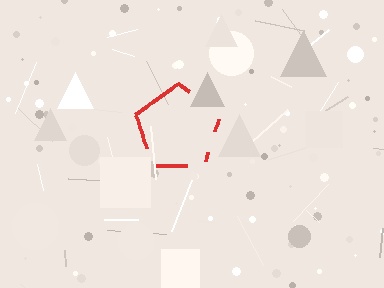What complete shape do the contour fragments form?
The contour fragments form a pentagon.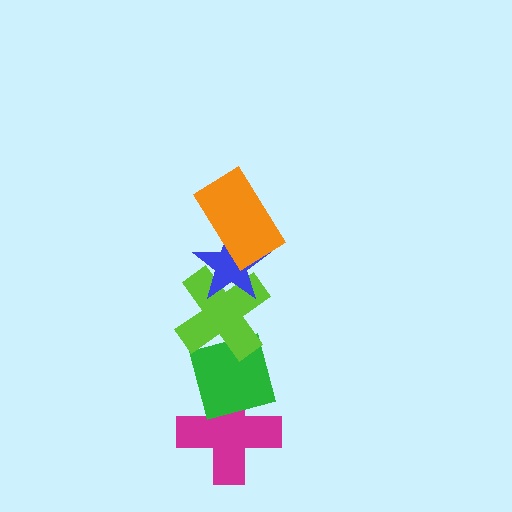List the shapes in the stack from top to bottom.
From top to bottom: the orange rectangle, the blue star, the lime cross, the green square, the magenta cross.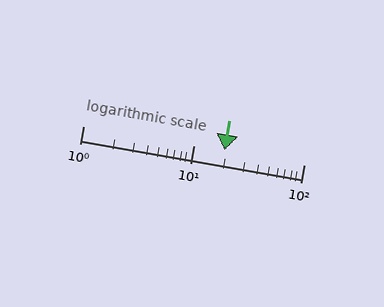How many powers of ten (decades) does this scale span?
The scale spans 2 decades, from 1 to 100.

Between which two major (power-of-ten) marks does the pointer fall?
The pointer is between 10 and 100.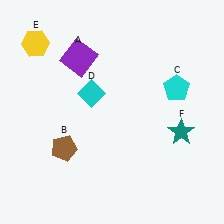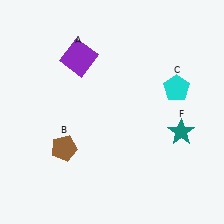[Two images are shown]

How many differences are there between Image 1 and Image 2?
There are 2 differences between the two images.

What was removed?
The yellow hexagon (E), the cyan diamond (D) were removed in Image 2.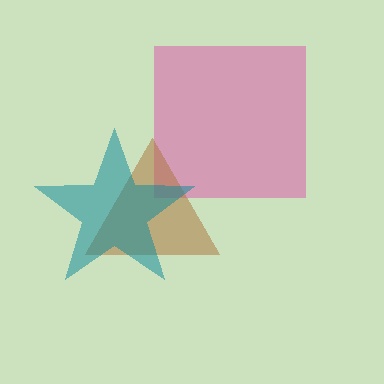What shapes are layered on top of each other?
The layered shapes are: a pink square, a brown triangle, a teal star.